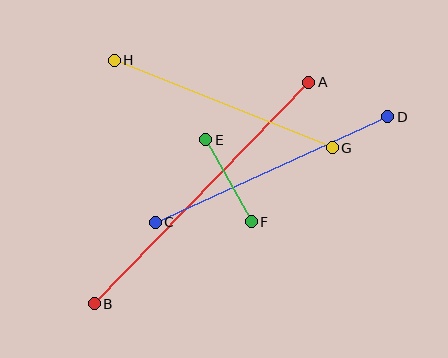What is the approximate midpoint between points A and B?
The midpoint is at approximately (202, 193) pixels.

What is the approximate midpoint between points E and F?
The midpoint is at approximately (229, 181) pixels.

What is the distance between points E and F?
The distance is approximately 93 pixels.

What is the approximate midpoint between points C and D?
The midpoint is at approximately (272, 170) pixels.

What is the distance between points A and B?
The distance is approximately 308 pixels.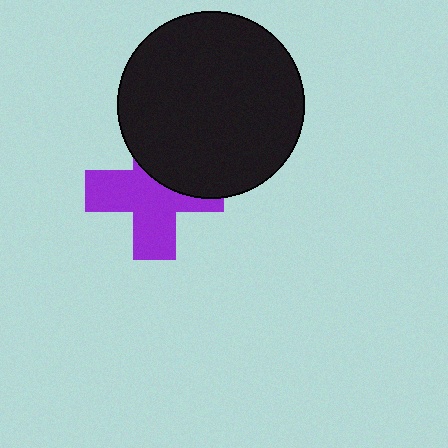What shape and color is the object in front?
The object in front is a black circle.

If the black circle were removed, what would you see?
You would see the complete purple cross.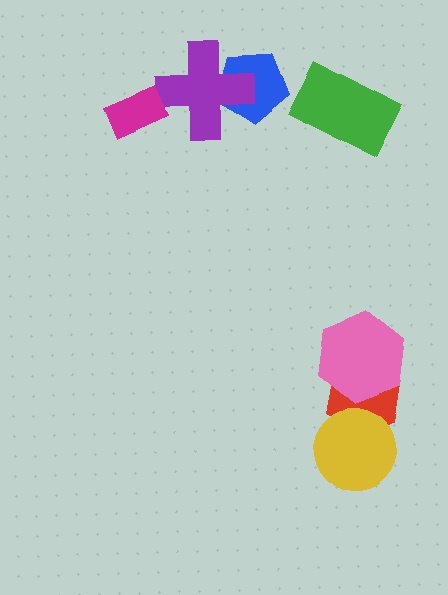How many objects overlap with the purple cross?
1 object overlaps with the purple cross.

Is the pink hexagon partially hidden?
No, no other shape covers it.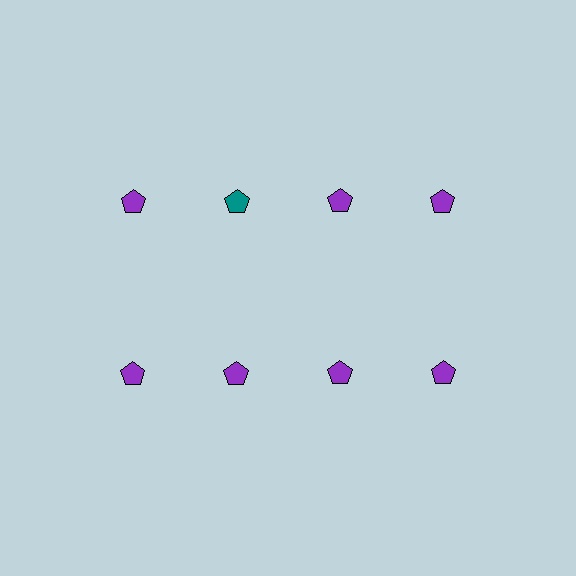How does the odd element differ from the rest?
It has a different color: teal instead of purple.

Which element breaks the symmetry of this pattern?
The teal pentagon in the top row, second from left column breaks the symmetry. All other shapes are purple pentagons.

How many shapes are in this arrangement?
There are 8 shapes arranged in a grid pattern.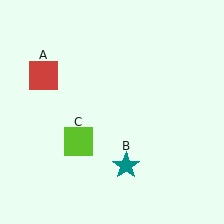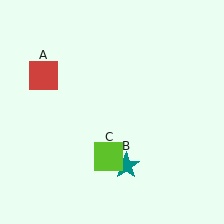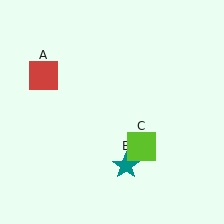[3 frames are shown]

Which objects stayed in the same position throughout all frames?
Red square (object A) and teal star (object B) remained stationary.